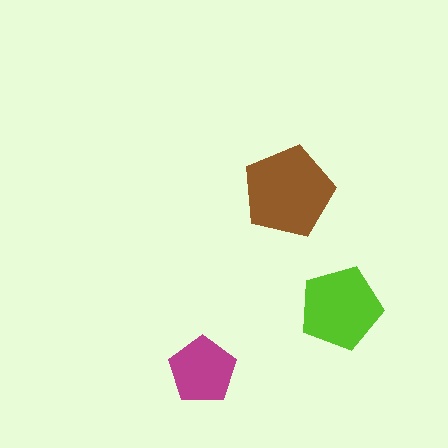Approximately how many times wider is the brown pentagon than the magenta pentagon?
About 1.5 times wider.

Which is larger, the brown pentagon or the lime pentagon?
The brown one.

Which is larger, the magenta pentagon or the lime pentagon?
The lime one.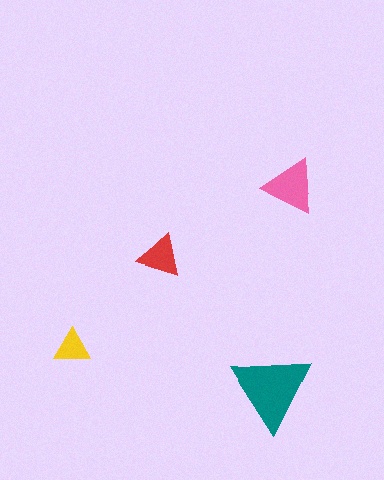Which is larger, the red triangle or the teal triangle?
The teal one.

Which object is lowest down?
The teal triangle is bottommost.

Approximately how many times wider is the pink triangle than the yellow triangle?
About 1.5 times wider.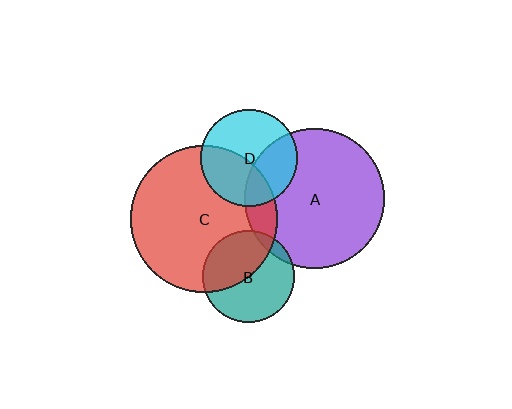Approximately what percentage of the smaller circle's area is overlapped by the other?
Approximately 45%.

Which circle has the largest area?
Circle C (red).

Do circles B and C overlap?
Yes.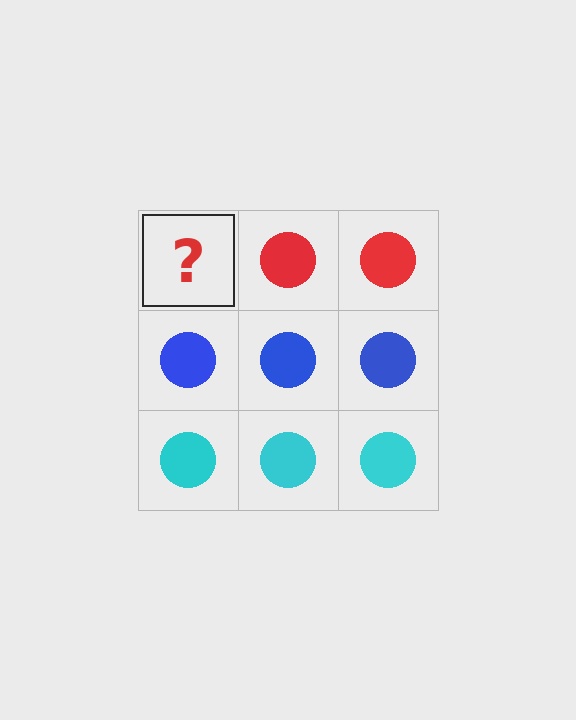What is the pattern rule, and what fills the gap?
The rule is that each row has a consistent color. The gap should be filled with a red circle.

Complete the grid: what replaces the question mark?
The question mark should be replaced with a red circle.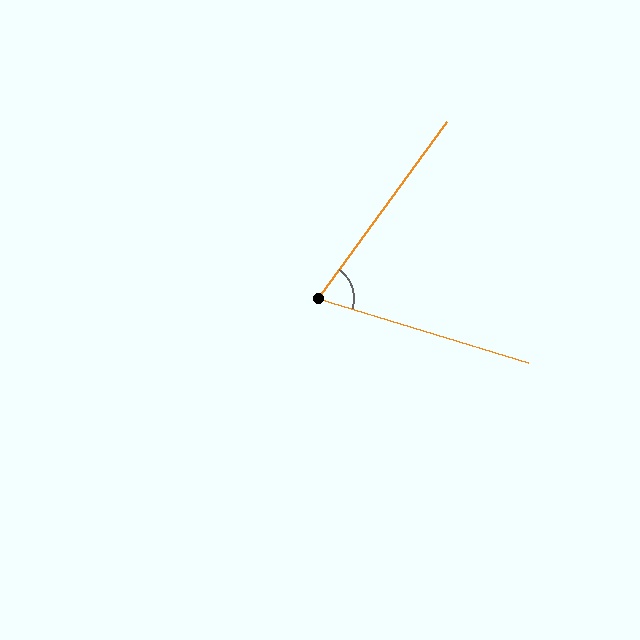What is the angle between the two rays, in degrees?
Approximately 71 degrees.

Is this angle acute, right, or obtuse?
It is acute.